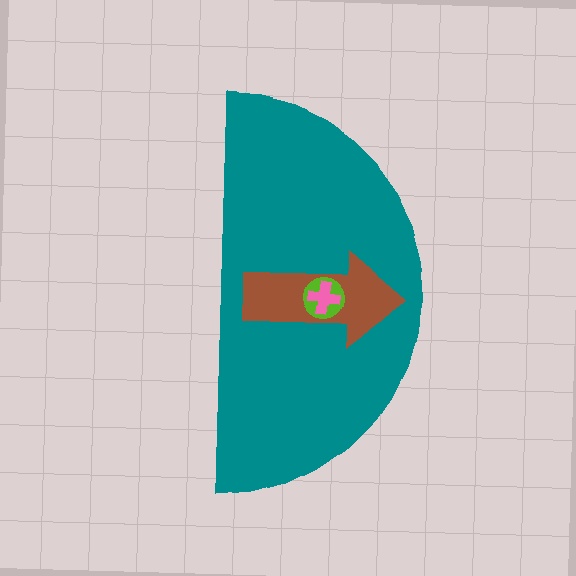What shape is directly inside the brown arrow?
The lime circle.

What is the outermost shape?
The teal semicircle.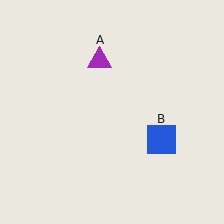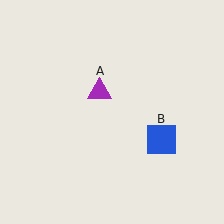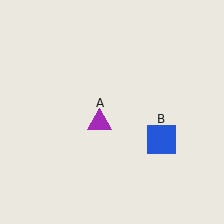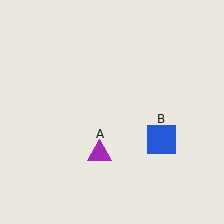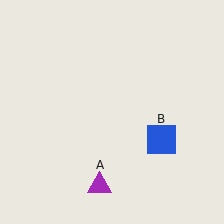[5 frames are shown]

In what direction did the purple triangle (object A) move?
The purple triangle (object A) moved down.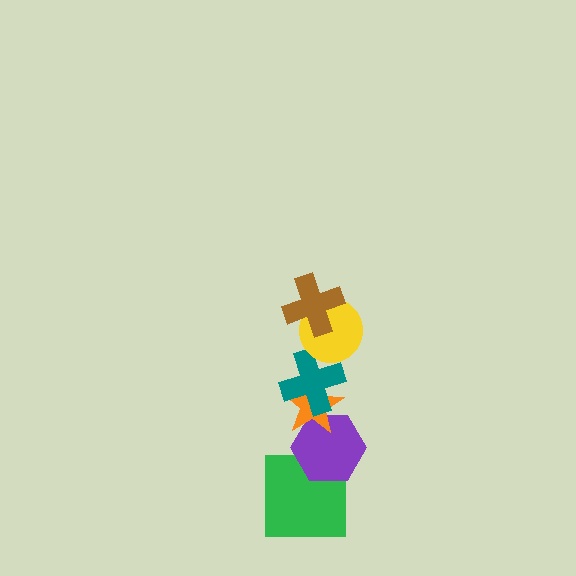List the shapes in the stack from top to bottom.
From top to bottom: the brown cross, the yellow circle, the teal cross, the orange star, the purple hexagon, the green square.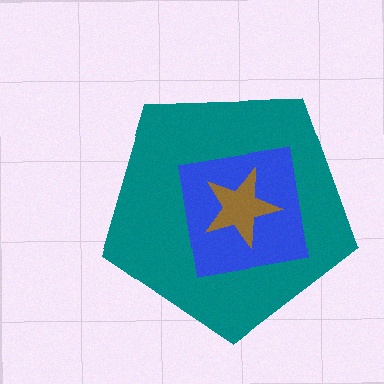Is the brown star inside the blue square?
Yes.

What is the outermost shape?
The teal pentagon.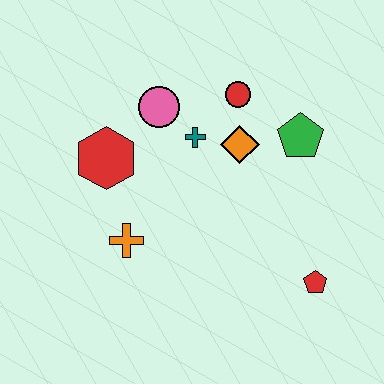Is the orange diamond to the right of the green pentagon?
No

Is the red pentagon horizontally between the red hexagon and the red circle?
No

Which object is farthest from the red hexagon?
The red pentagon is farthest from the red hexagon.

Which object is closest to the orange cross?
The red hexagon is closest to the orange cross.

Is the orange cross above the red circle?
No